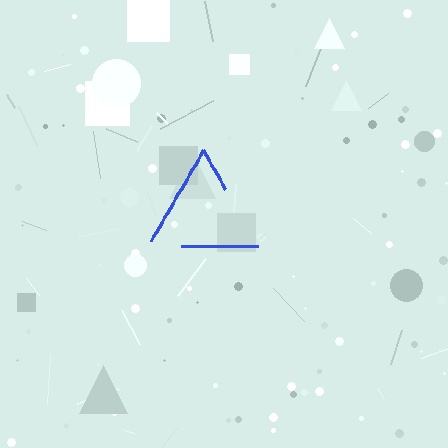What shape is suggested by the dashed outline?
The dashed outline suggests a triangle.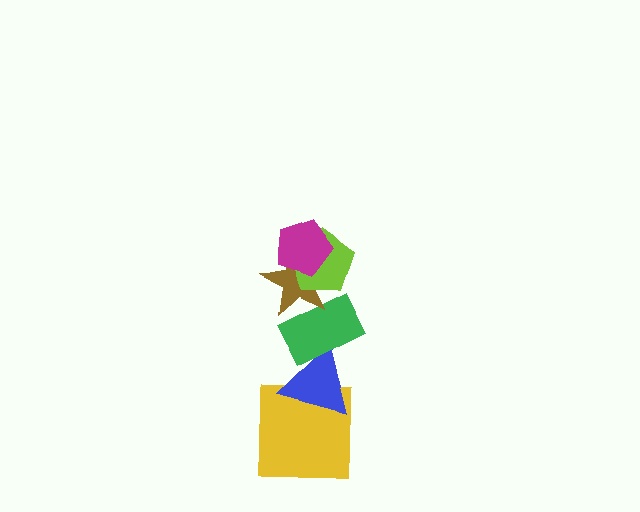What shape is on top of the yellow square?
The blue triangle is on top of the yellow square.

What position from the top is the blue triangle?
The blue triangle is 5th from the top.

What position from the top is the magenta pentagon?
The magenta pentagon is 1st from the top.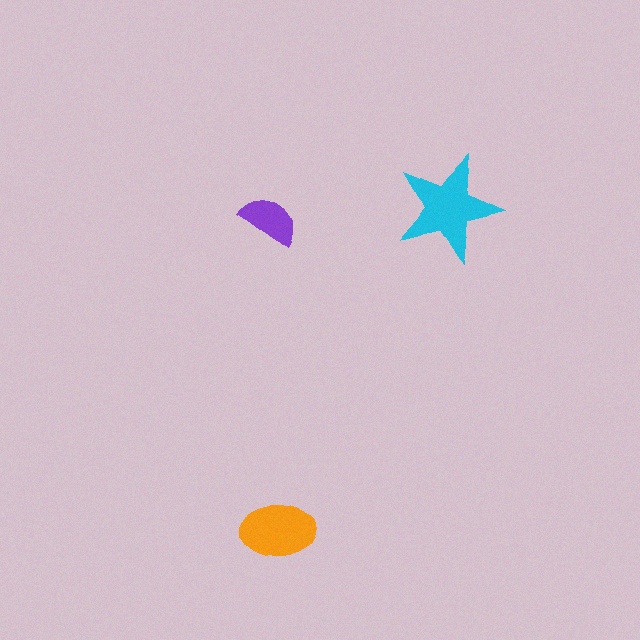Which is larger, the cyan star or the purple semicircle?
The cyan star.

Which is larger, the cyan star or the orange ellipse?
The cyan star.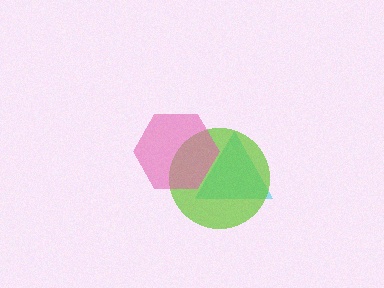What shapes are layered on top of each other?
The layered shapes are: a cyan triangle, a lime circle, a pink hexagon.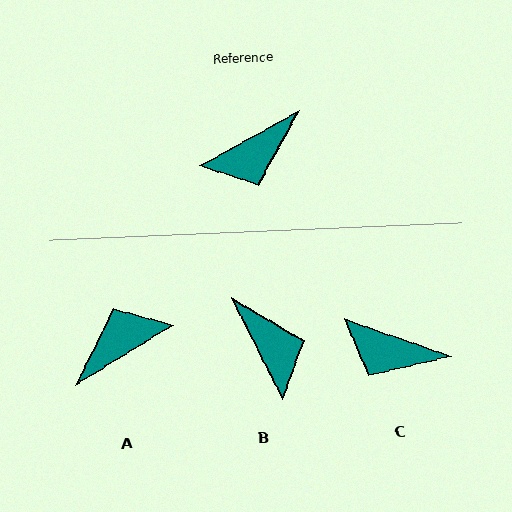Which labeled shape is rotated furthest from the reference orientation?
A, about 177 degrees away.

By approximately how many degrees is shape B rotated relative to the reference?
Approximately 88 degrees counter-clockwise.